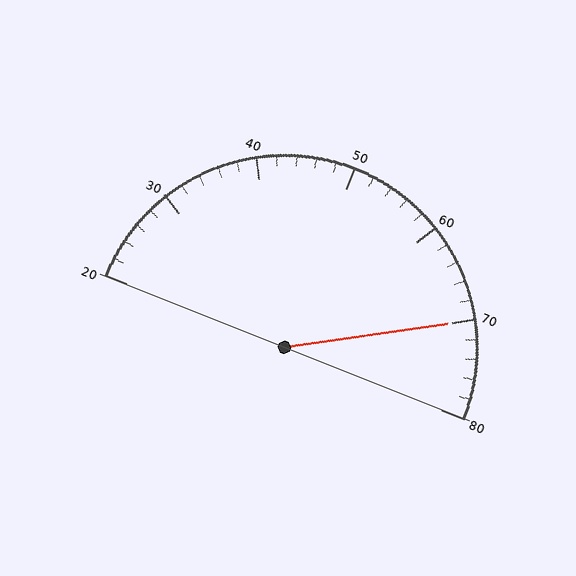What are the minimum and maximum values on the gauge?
The gauge ranges from 20 to 80.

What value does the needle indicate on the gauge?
The needle indicates approximately 70.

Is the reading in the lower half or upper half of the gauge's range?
The reading is in the upper half of the range (20 to 80).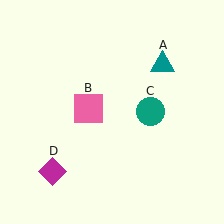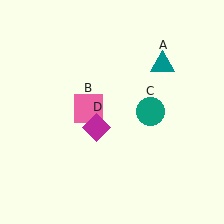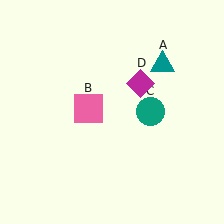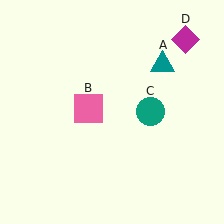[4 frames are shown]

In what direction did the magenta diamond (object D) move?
The magenta diamond (object D) moved up and to the right.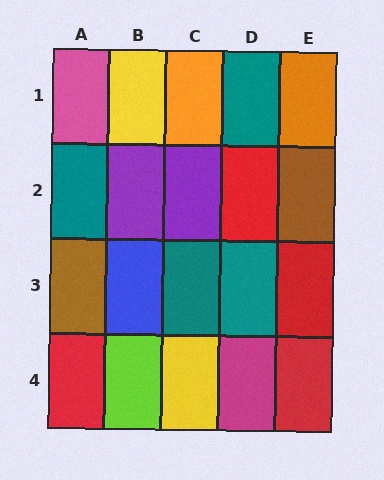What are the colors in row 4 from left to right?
Red, lime, yellow, magenta, red.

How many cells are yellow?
2 cells are yellow.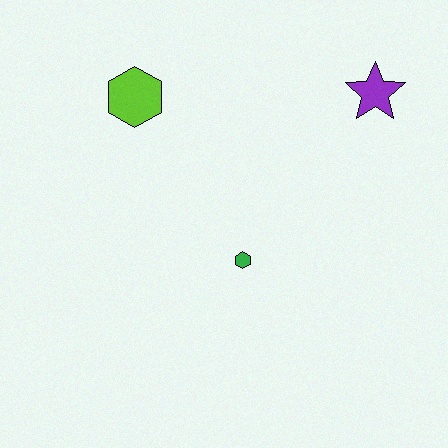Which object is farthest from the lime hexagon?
The purple star is farthest from the lime hexagon.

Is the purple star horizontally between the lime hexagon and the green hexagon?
No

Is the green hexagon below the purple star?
Yes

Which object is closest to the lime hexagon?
The green hexagon is closest to the lime hexagon.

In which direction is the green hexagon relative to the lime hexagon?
The green hexagon is below the lime hexagon.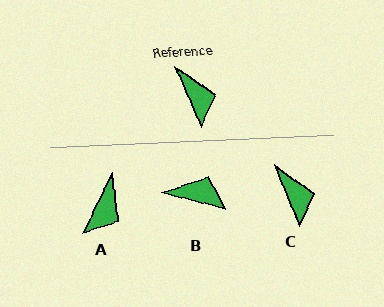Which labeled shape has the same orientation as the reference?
C.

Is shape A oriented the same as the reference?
No, it is off by about 48 degrees.